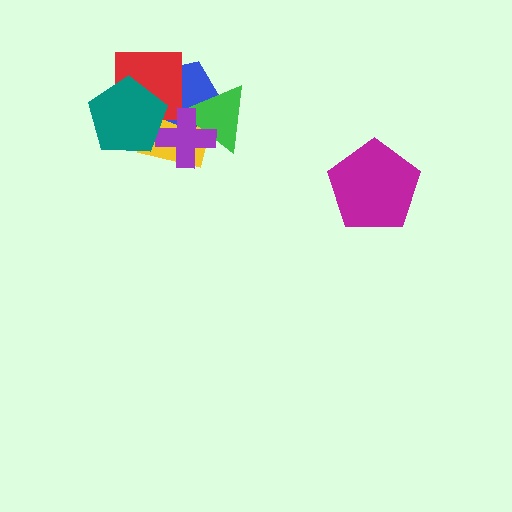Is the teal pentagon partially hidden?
No, no other shape covers it.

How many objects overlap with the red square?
3 objects overlap with the red square.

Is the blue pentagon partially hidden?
Yes, it is partially covered by another shape.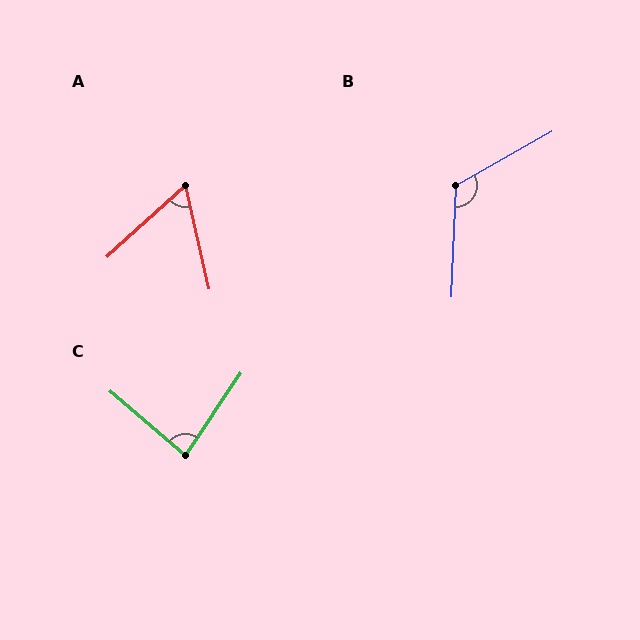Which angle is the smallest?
A, at approximately 60 degrees.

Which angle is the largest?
B, at approximately 122 degrees.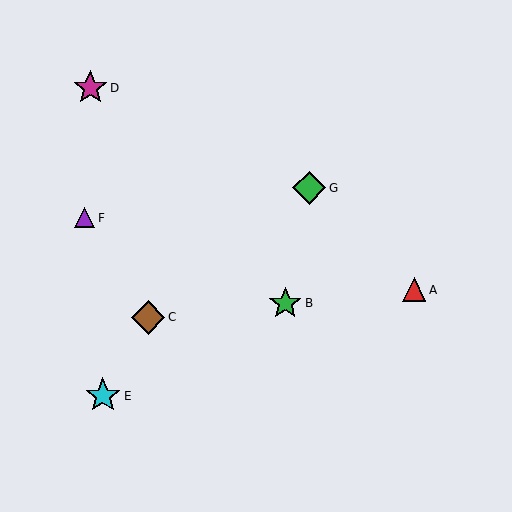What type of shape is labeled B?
Shape B is a green star.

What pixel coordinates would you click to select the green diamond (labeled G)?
Click at (309, 188) to select the green diamond G.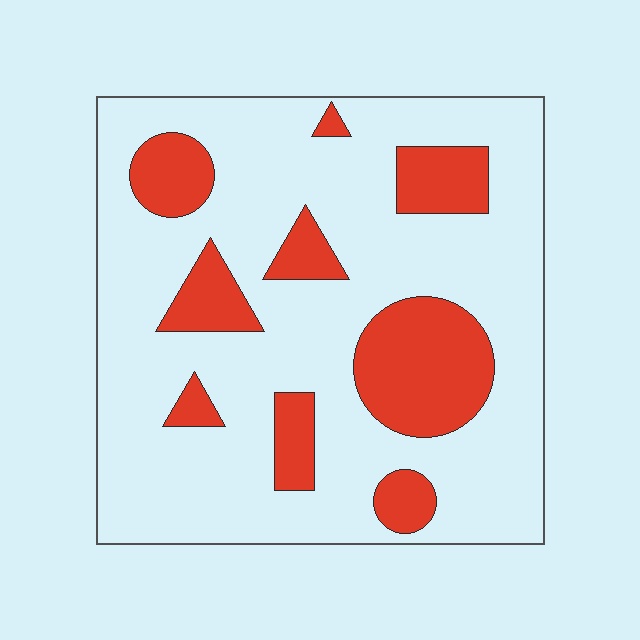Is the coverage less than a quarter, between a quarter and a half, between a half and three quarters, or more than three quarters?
Less than a quarter.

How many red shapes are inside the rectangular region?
9.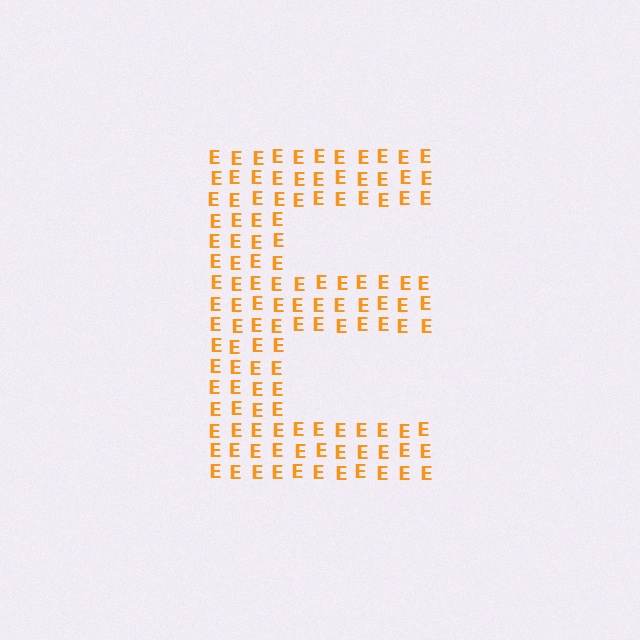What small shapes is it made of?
It is made of small letter E's.